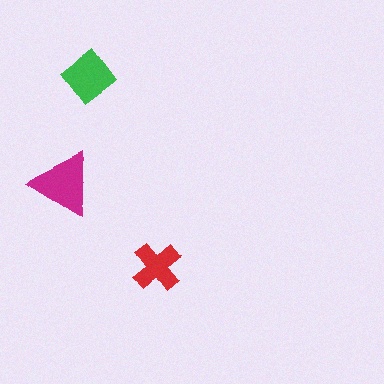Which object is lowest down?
The red cross is bottommost.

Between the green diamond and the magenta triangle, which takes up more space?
The magenta triangle.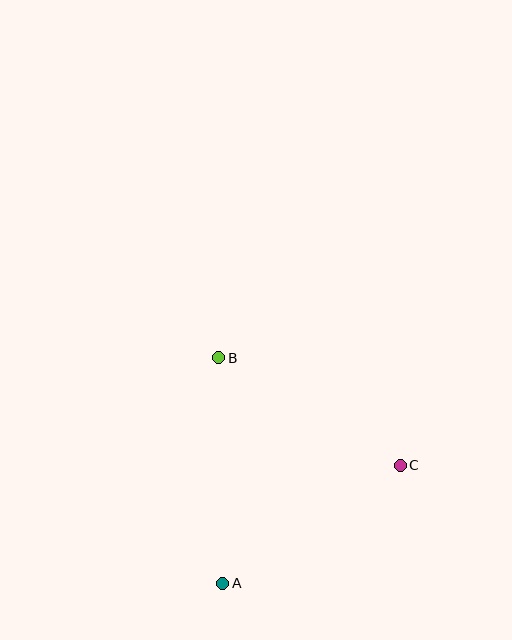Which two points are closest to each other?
Points B and C are closest to each other.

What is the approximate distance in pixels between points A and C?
The distance between A and C is approximately 214 pixels.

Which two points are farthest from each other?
Points A and B are farthest from each other.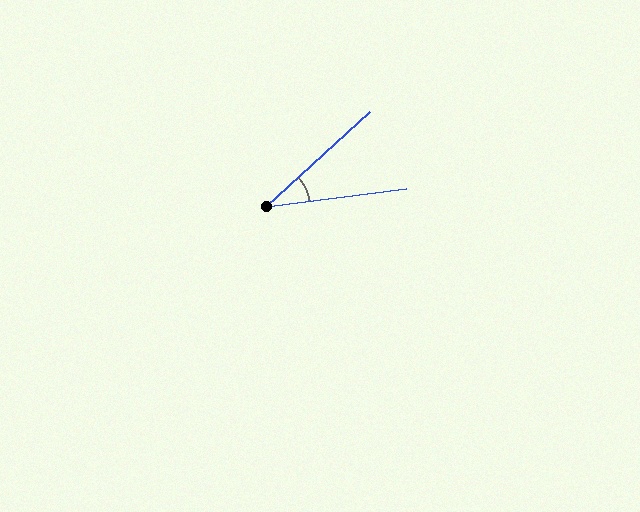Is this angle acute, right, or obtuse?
It is acute.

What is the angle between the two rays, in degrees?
Approximately 35 degrees.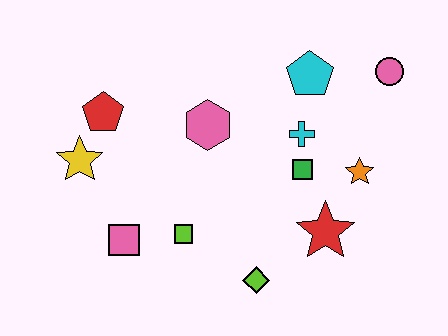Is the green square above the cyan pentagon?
No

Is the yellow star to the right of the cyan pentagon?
No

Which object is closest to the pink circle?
The cyan pentagon is closest to the pink circle.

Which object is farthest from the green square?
The yellow star is farthest from the green square.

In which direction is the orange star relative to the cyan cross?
The orange star is to the right of the cyan cross.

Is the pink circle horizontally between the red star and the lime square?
No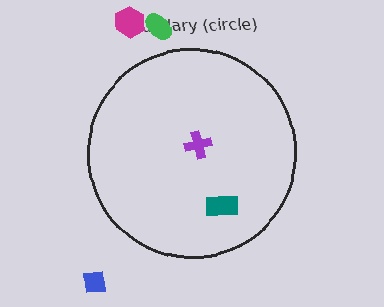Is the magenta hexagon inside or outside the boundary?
Outside.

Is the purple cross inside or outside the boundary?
Inside.